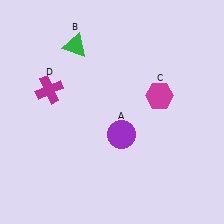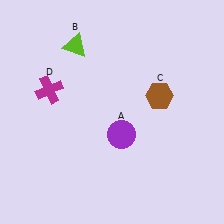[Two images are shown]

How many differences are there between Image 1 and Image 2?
There are 2 differences between the two images.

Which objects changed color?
B changed from green to lime. C changed from magenta to brown.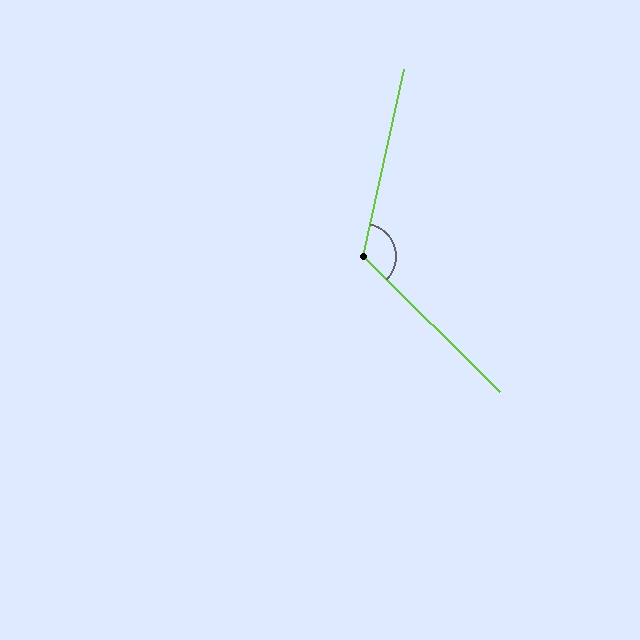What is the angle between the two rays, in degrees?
Approximately 122 degrees.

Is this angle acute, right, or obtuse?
It is obtuse.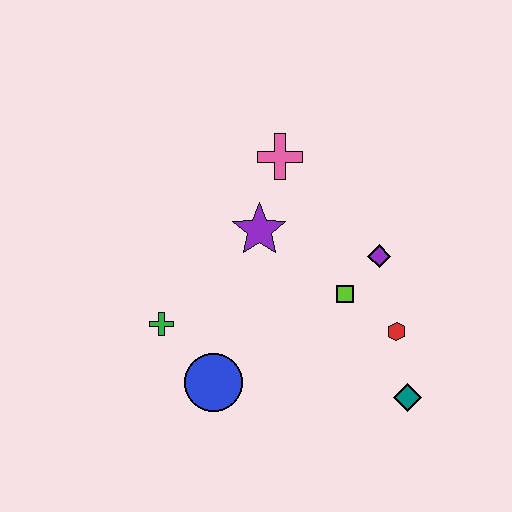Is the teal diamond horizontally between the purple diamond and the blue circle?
No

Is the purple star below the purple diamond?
No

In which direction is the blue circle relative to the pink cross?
The blue circle is below the pink cross.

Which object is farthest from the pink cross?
The teal diamond is farthest from the pink cross.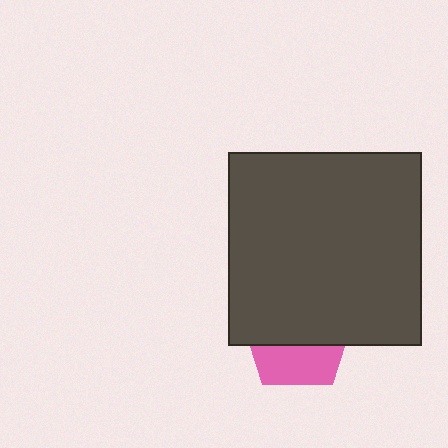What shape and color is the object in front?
The object in front is a dark gray square.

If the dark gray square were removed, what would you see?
You would see the complete pink pentagon.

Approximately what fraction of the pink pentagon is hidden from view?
Roughly 61% of the pink pentagon is hidden behind the dark gray square.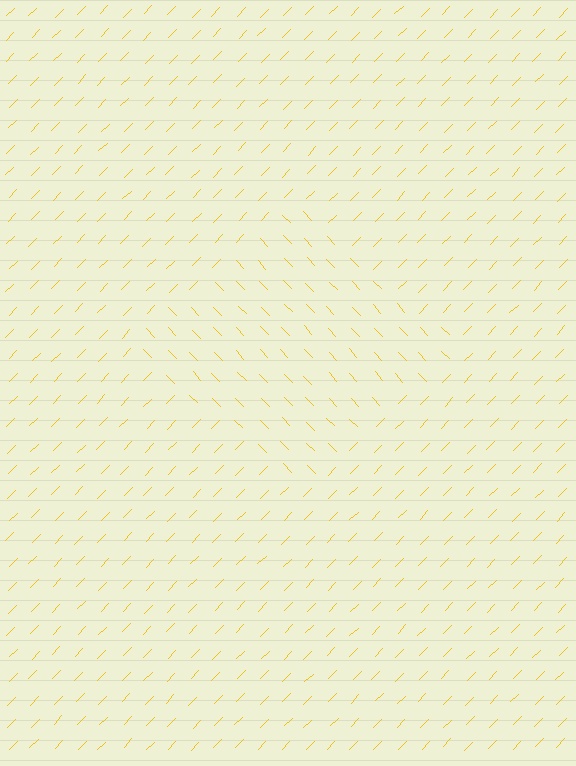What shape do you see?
I see a diamond.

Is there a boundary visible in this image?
Yes, there is a texture boundary formed by a change in line orientation.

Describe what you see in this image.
The image is filled with small yellow line segments. A diamond region in the image has lines oriented differently from the surrounding lines, creating a visible texture boundary.